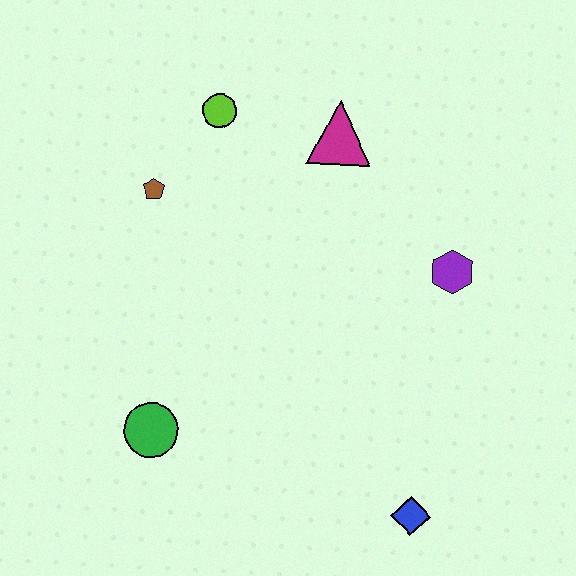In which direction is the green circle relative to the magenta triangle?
The green circle is below the magenta triangle.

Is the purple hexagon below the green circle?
No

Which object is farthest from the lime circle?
The blue diamond is farthest from the lime circle.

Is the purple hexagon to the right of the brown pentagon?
Yes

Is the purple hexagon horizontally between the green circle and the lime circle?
No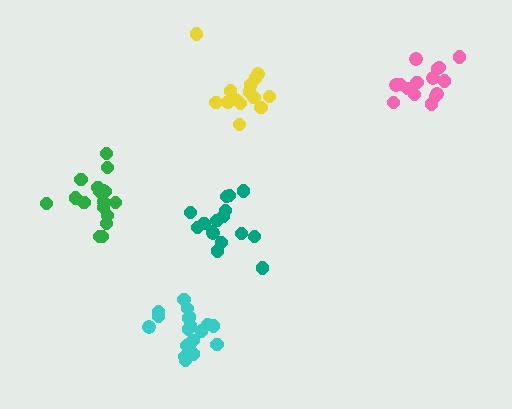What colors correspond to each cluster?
The clusters are colored: green, cyan, pink, teal, yellow.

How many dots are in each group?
Group 1: 17 dots, Group 2: 19 dots, Group 3: 15 dots, Group 4: 16 dots, Group 5: 14 dots (81 total).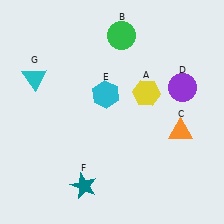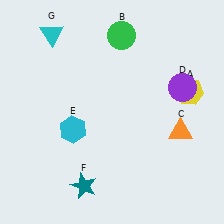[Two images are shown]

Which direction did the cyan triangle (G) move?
The cyan triangle (G) moved up.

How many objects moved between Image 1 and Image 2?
3 objects moved between the two images.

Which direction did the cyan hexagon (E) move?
The cyan hexagon (E) moved down.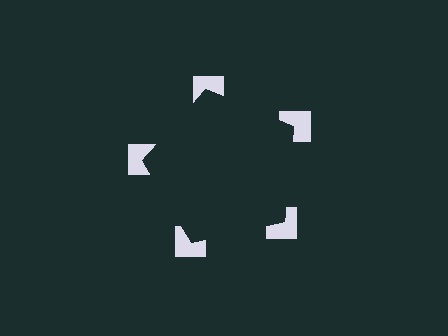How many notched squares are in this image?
There are 5 — one at each vertex of the illusory pentagon.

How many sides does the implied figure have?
5 sides.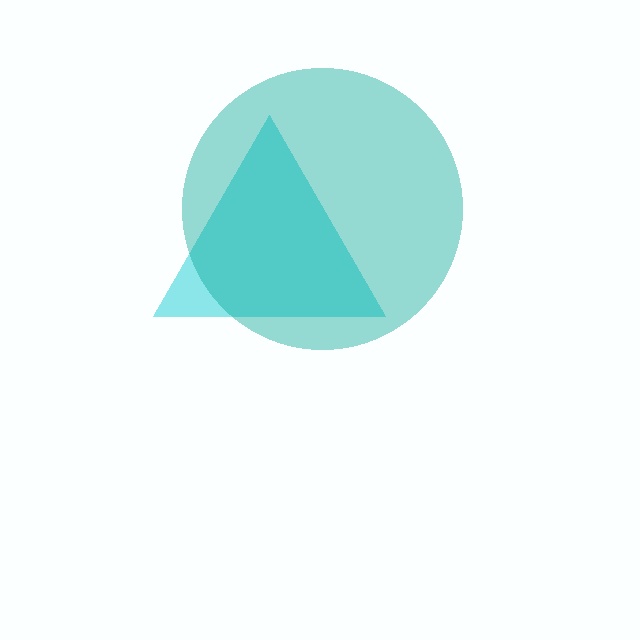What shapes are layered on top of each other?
The layered shapes are: a cyan triangle, a teal circle.